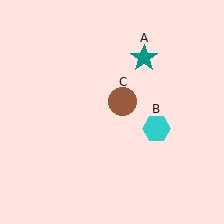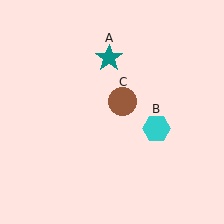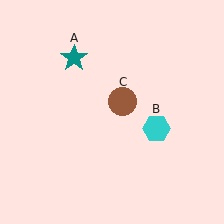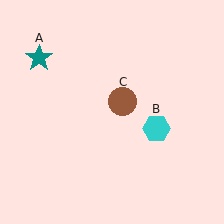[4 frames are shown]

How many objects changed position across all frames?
1 object changed position: teal star (object A).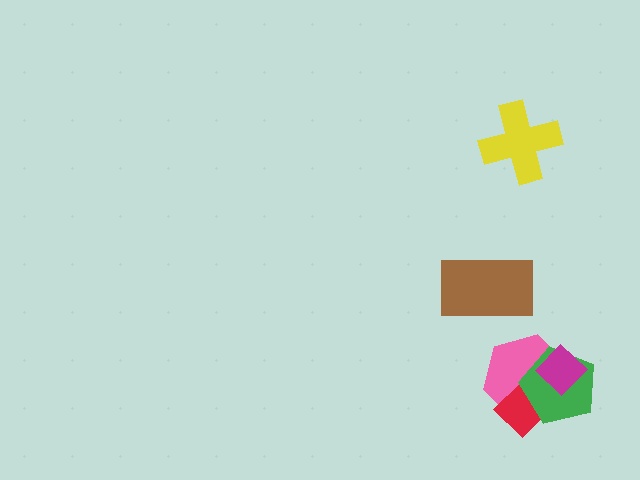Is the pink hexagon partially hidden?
Yes, it is partially covered by another shape.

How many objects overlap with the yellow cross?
0 objects overlap with the yellow cross.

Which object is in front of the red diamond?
The green pentagon is in front of the red diamond.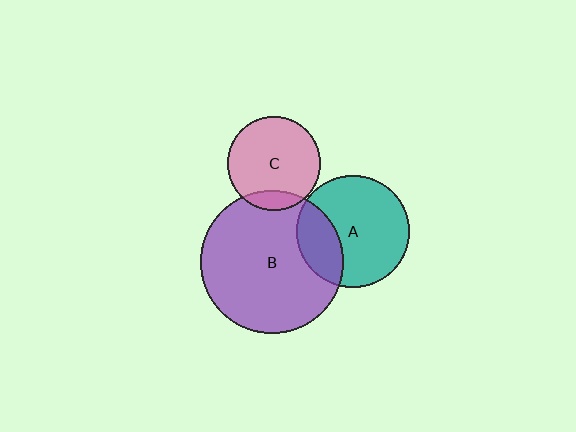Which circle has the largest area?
Circle B (purple).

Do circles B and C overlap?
Yes.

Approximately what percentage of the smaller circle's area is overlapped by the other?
Approximately 10%.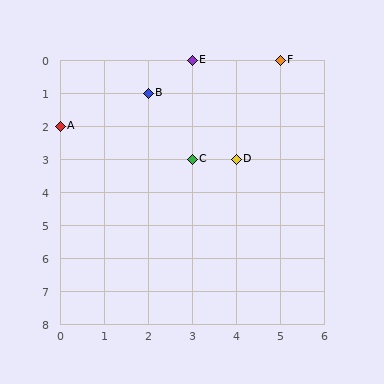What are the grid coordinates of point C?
Point C is at grid coordinates (3, 3).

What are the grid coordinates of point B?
Point B is at grid coordinates (2, 1).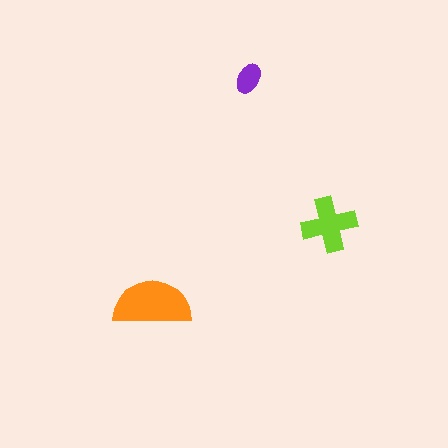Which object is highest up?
The purple ellipse is topmost.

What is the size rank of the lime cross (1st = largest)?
2nd.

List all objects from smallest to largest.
The purple ellipse, the lime cross, the orange semicircle.